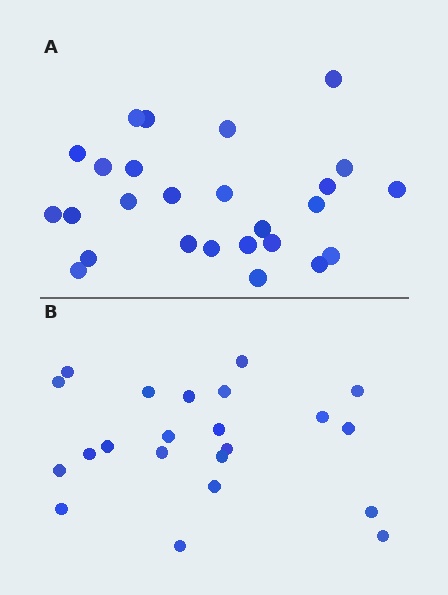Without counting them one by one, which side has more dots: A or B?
Region A (the top region) has more dots.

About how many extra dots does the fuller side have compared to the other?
Region A has about 4 more dots than region B.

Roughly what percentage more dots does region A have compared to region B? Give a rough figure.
About 20% more.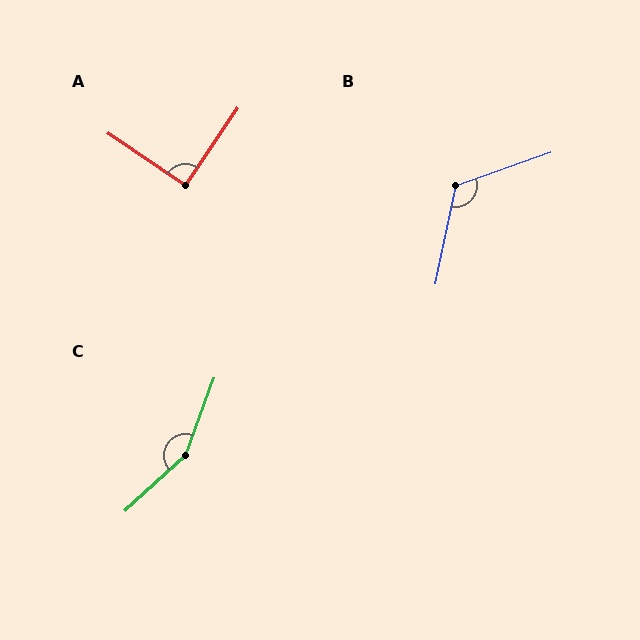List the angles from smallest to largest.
A (90°), B (121°), C (152°).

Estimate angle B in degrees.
Approximately 121 degrees.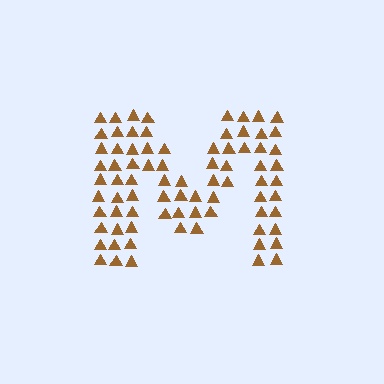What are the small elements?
The small elements are triangles.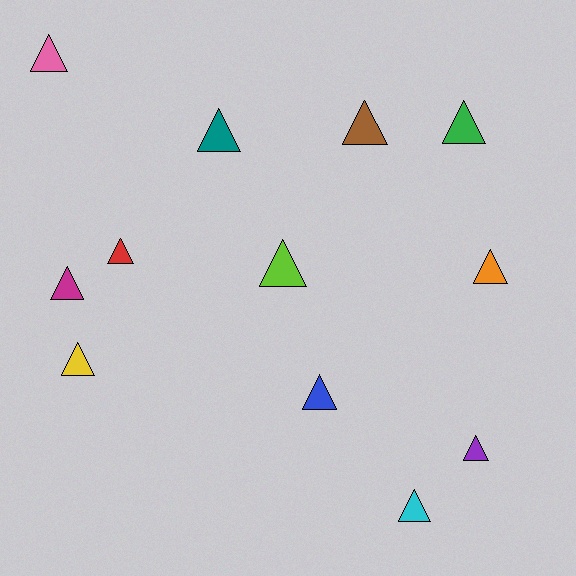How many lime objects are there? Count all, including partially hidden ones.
There is 1 lime object.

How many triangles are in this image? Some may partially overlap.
There are 12 triangles.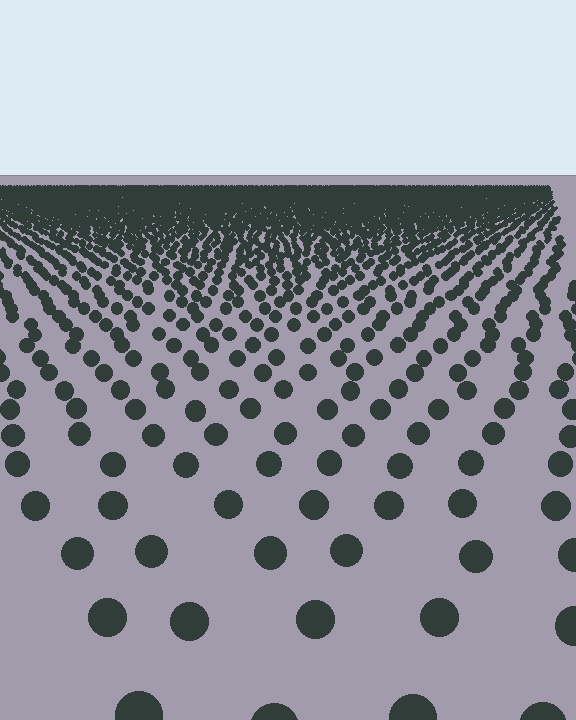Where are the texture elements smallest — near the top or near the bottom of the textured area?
Near the top.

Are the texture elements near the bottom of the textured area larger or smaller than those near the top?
Larger. Near the bottom, elements are closer to the viewer and appear at a bigger on-screen size.